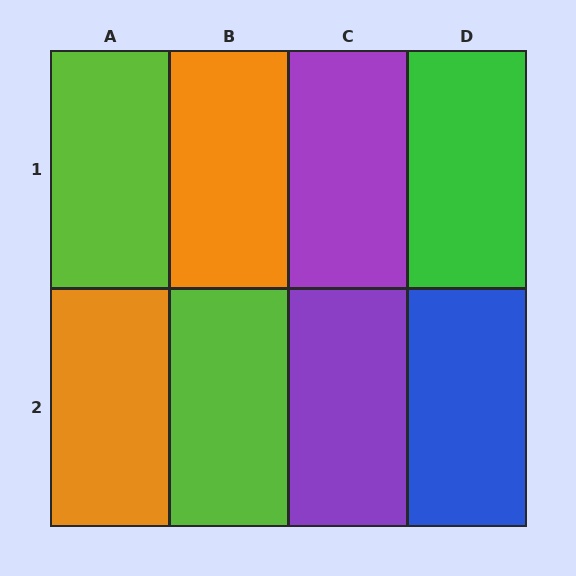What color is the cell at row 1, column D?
Green.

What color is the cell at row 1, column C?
Purple.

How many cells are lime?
2 cells are lime.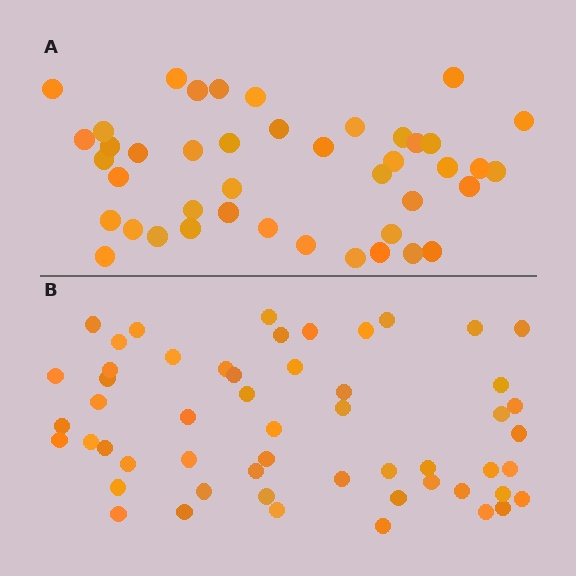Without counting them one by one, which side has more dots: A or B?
Region B (the bottom region) has more dots.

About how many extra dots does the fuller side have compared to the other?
Region B has roughly 12 or so more dots than region A.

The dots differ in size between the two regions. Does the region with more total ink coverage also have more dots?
No. Region A has more total ink coverage because its dots are larger, but region B actually contains more individual dots. Total area can be misleading — the number of items is what matters here.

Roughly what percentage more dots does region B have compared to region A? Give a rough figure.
About 25% more.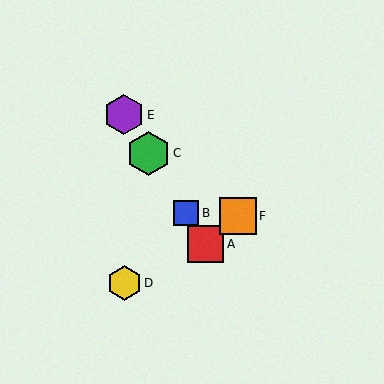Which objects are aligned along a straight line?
Objects A, B, C, E are aligned along a straight line.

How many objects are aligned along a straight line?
4 objects (A, B, C, E) are aligned along a straight line.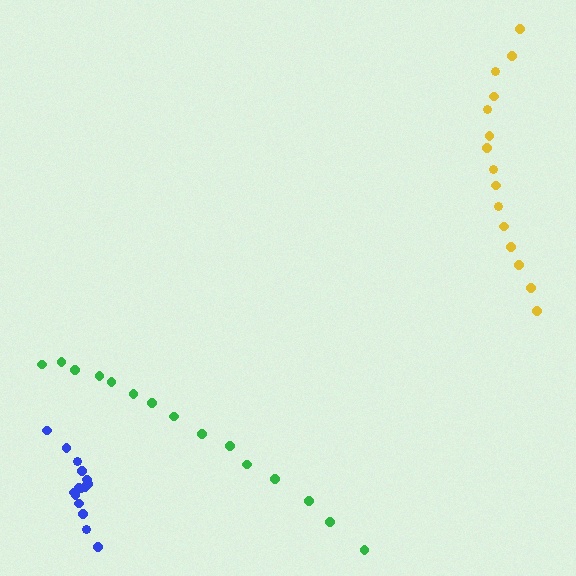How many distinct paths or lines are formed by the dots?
There are 3 distinct paths.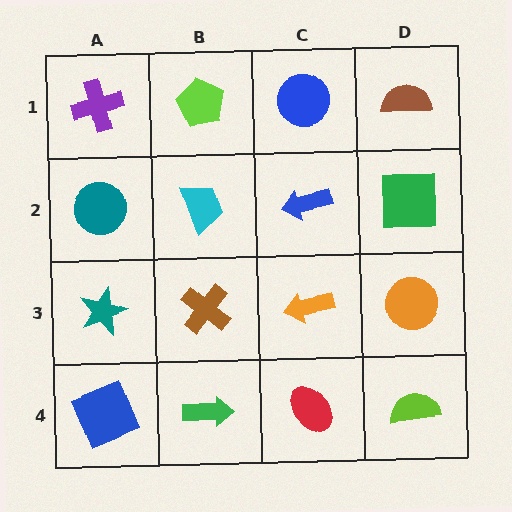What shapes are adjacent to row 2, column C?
A blue circle (row 1, column C), an orange arrow (row 3, column C), a cyan trapezoid (row 2, column B), a green square (row 2, column D).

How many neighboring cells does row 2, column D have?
3.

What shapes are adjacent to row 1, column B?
A cyan trapezoid (row 2, column B), a purple cross (row 1, column A), a blue circle (row 1, column C).